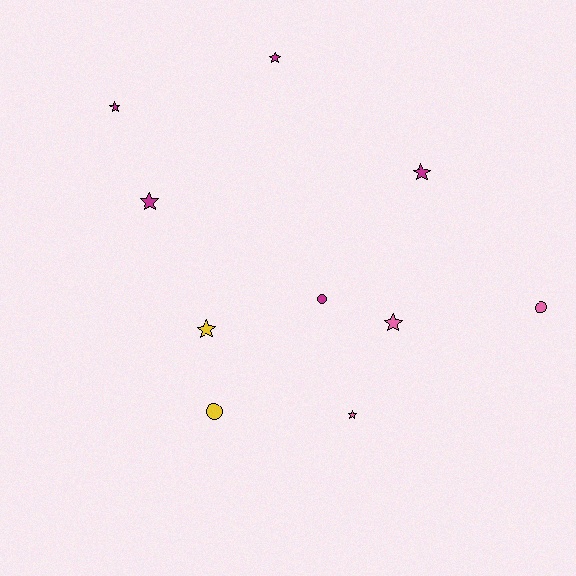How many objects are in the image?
There are 10 objects.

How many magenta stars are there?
There are 4 magenta stars.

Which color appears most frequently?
Magenta, with 5 objects.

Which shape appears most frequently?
Star, with 7 objects.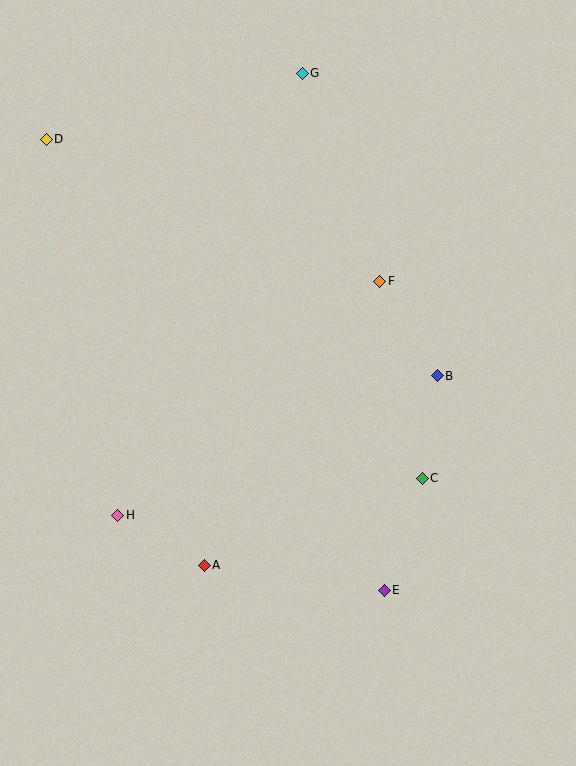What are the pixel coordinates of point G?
Point G is at (302, 73).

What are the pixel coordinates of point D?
Point D is at (46, 139).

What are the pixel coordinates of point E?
Point E is at (384, 590).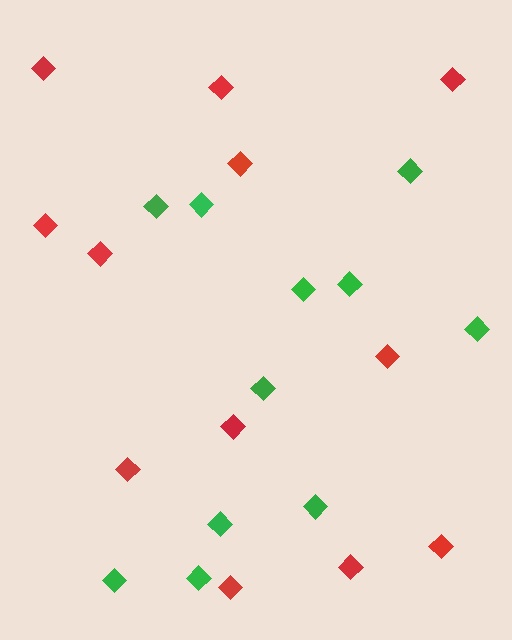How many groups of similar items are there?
There are 2 groups: one group of red diamonds (12) and one group of green diamonds (11).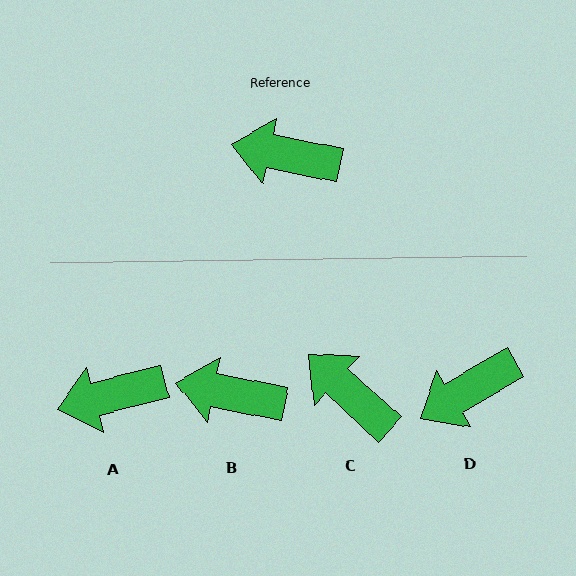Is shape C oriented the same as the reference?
No, it is off by about 32 degrees.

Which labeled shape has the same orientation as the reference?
B.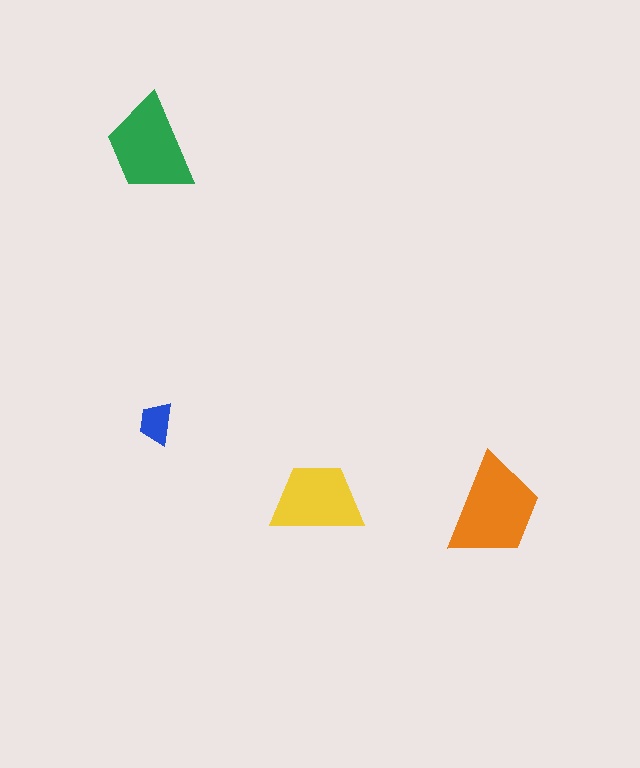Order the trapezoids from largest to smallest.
the orange one, the green one, the yellow one, the blue one.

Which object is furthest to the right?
The orange trapezoid is rightmost.